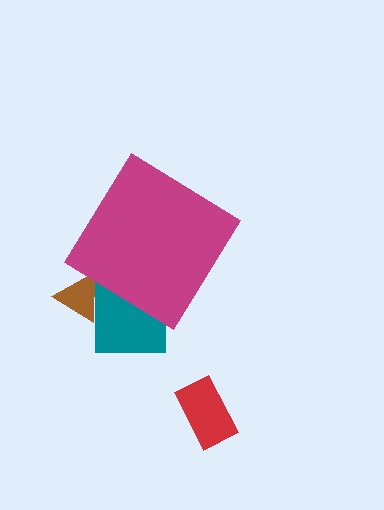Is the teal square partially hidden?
Yes, the teal square is partially hidden behind the magenta diamond.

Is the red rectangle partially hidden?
No, the red rectangle is fully visible.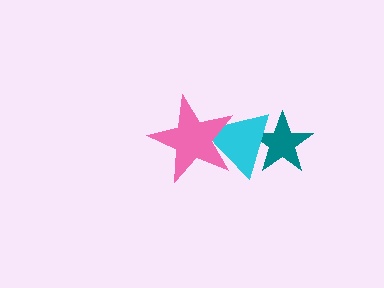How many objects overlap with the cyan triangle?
2 objects overlap with the cyan triangle.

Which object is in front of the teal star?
The cyan triangle is in front of the teal star.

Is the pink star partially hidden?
No, no other shape covers it.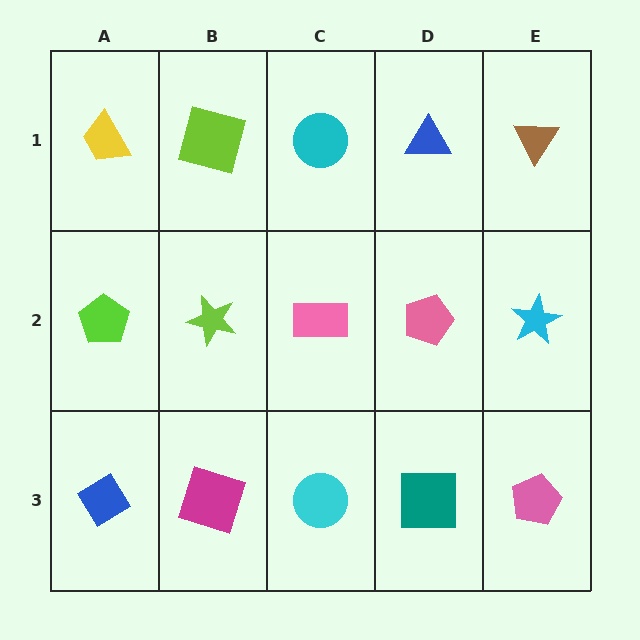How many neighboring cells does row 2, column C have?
4.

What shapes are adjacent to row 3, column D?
A pink pentagon (row 2, column D), a cyan circle (row 3, column C), a pink pentagon (row 3, column E).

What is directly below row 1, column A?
A lime pentagon.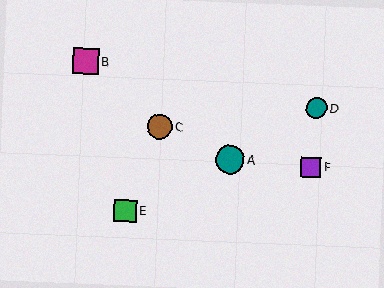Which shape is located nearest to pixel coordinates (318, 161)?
The purple square (labeled F) at (311, 167) is nearest to that location.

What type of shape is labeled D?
Shape D is a teal circle.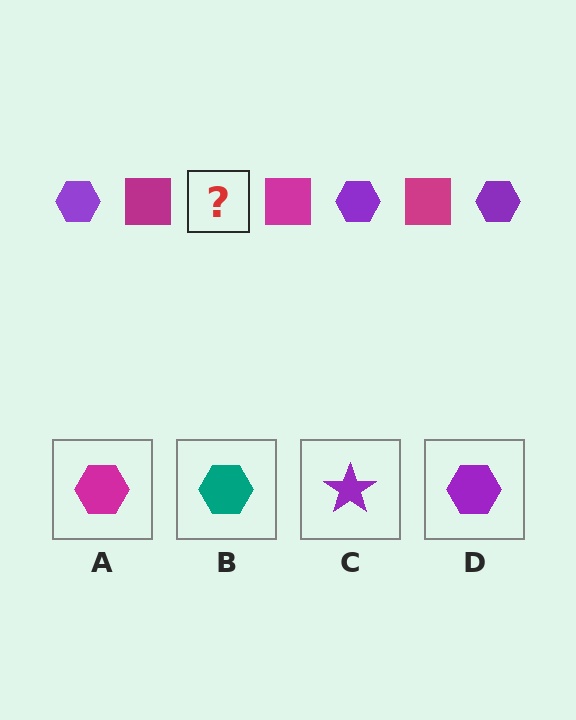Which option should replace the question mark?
Option D.